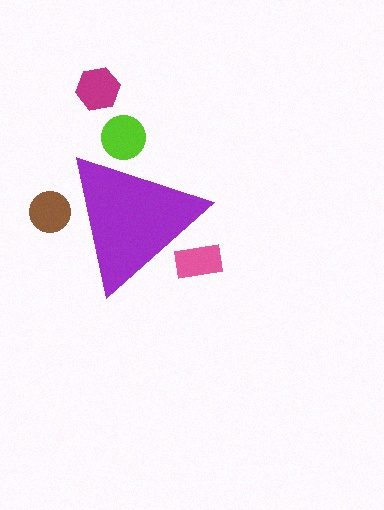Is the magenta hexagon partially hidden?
No, the magenta hexagon is fully visible.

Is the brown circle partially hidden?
Yes, the brown circle is partially hidden behind the purple triangle.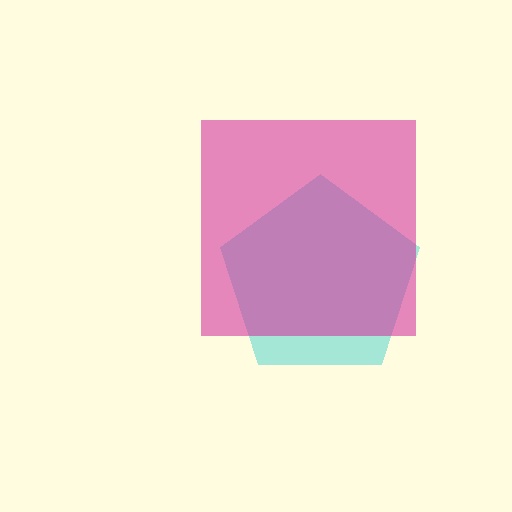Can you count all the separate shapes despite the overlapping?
Yes, there are 2 separate shapes.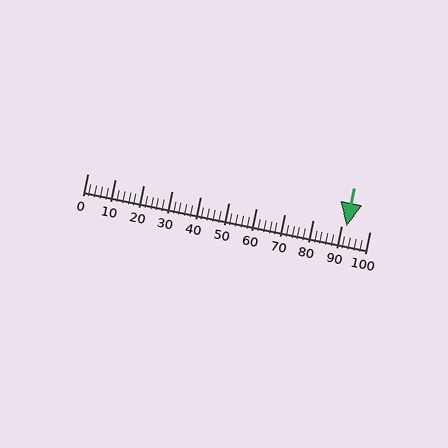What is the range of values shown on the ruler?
The ruler shows values from 0 to 100.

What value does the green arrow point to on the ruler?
The green arrow points to approximately 92.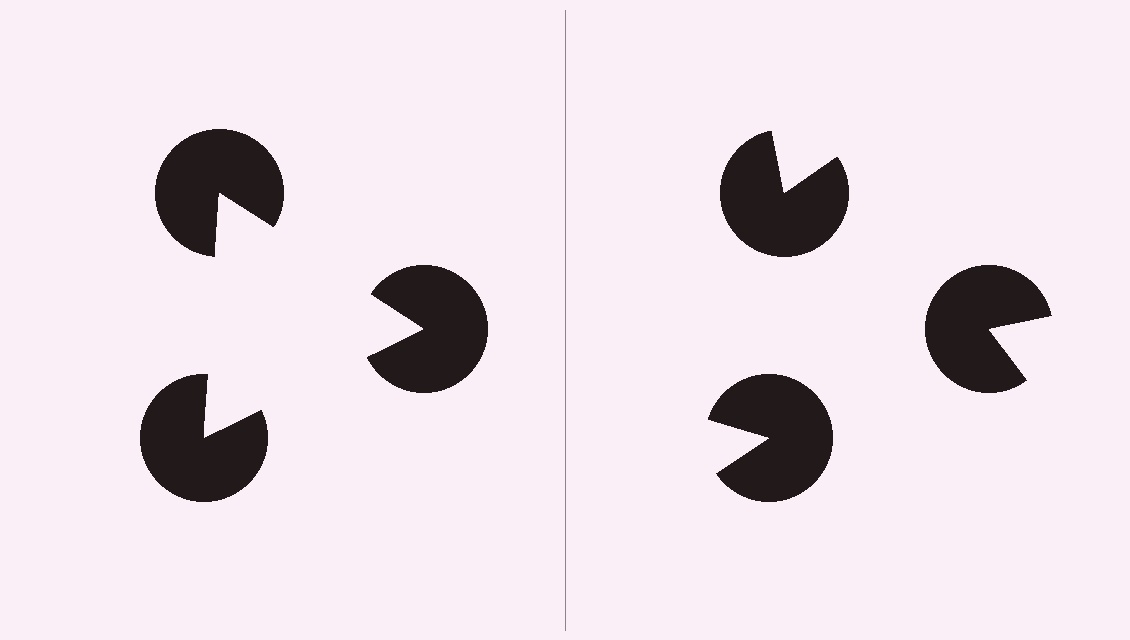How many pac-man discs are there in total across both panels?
6 — 3 on each side.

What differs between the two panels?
The pac-man discs are positioned identically on both sides; only the wedge orientations differ. On the left they align to a triangle; on the right they are misaligned.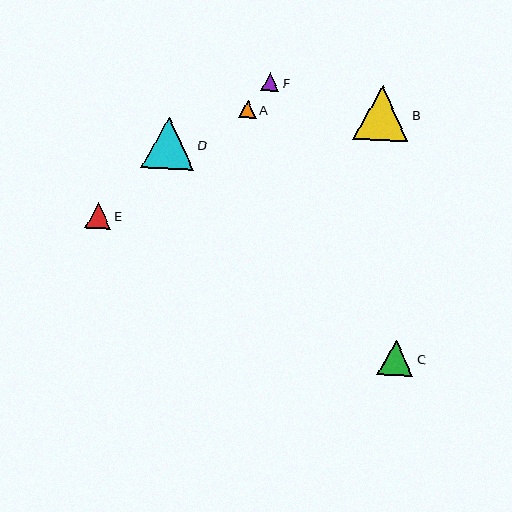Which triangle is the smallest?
Triangle A is the smallest with a size of approximately 18 pixels.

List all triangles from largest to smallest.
From largest to smallest: B, D, C, E, F, A.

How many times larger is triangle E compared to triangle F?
Triangle E is approximately 1.4 times the size of triangle F.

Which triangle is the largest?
Triangle B is the largest with a size of approximately 55 pixels.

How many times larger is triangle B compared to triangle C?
Triangle B is approximately 1.5 times the size of triangle C.